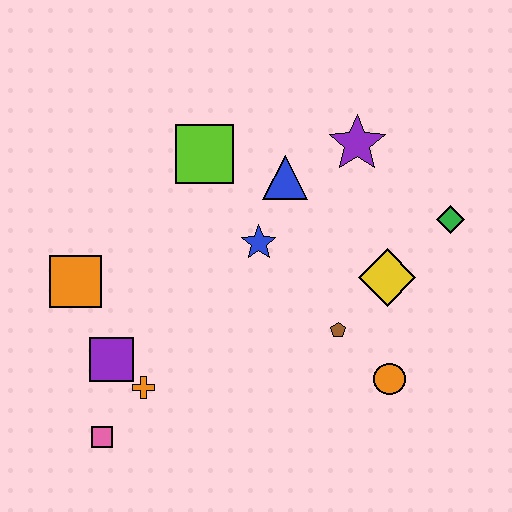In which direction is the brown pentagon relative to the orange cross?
The brown pentagon is to the right of the orange cross.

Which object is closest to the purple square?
The orange cross is closest to the purple square.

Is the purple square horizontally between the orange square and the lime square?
Yes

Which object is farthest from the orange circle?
The orange square is farthest from the orange circle.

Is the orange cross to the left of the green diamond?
Yes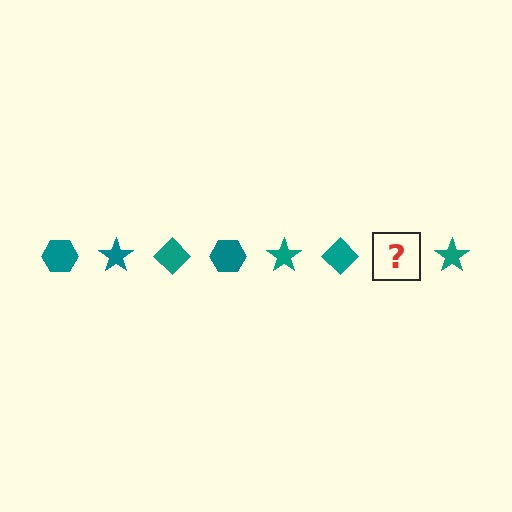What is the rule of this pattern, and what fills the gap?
The rule is that the pattern cycles through hexagon, star, diamond shapes in teal. The gap should be filled with a teal hexagon.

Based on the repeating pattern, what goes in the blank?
The blank should be a teal hexagon.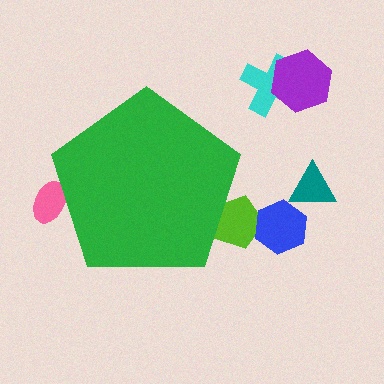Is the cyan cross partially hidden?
No, the cyan cross is fully visible.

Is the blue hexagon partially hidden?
No, the blue hexagon is fully visible.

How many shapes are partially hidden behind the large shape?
2 shapes are partially hidden.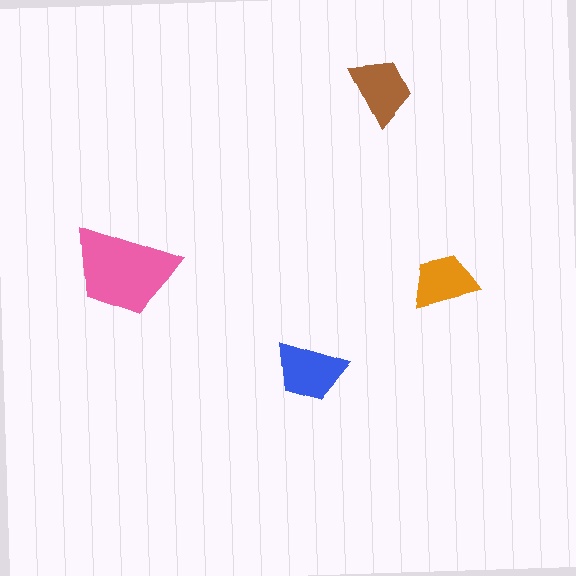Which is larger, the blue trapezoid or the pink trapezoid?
The pink one.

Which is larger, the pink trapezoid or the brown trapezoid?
The pink one.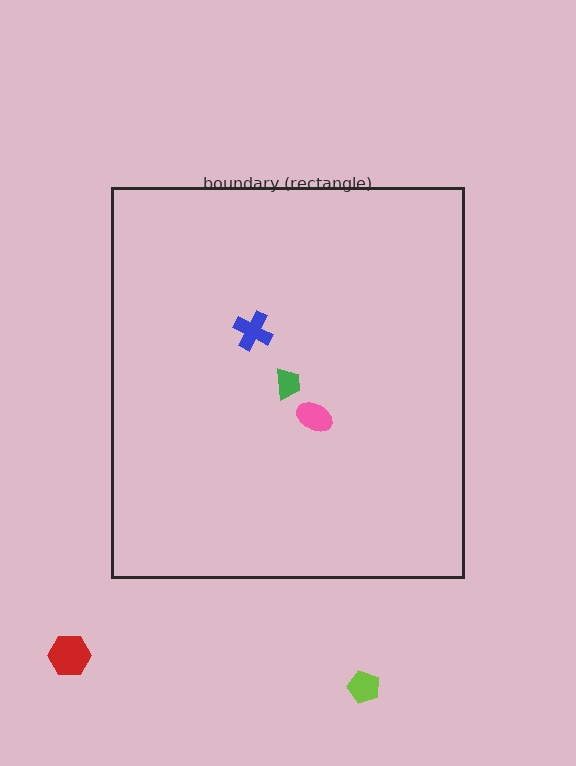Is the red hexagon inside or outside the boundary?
Outside.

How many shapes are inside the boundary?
3 inside, 2 outside.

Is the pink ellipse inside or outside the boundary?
Inside.